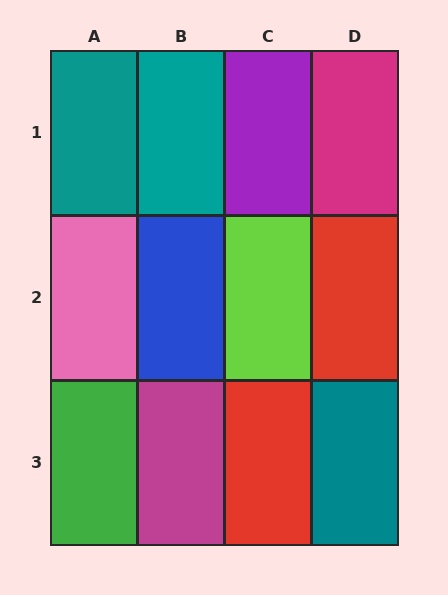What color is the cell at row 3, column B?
Magenta.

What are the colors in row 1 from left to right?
Teal, teal, purple, magenta.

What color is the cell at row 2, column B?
Blue.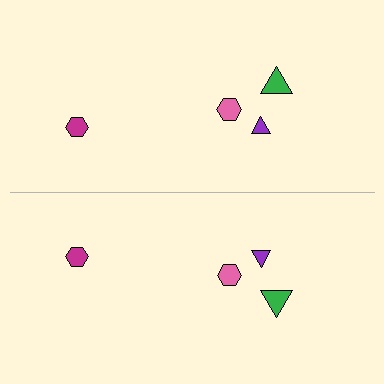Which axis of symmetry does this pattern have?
The pattern has a horizontal axis of symmetry running through the center of the image.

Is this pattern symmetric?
Yes, this pattern has bilateral (reflection) symmetry.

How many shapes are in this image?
There are 8 shapes in this image.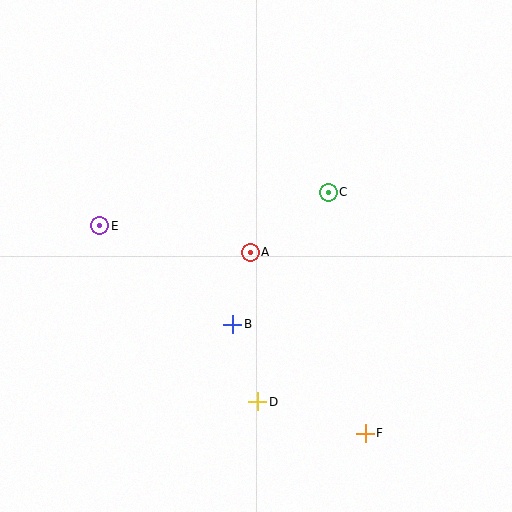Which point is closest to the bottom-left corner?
Point D is closest to the bottom-left corner.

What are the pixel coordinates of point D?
Point D is at (258, 402).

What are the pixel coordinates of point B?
Point B is at (233, 324).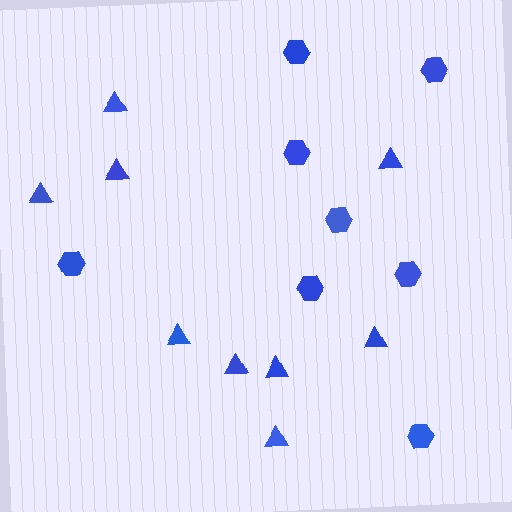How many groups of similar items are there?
There are 2 groups: one group of triangles (9) and one group of hexagons (8).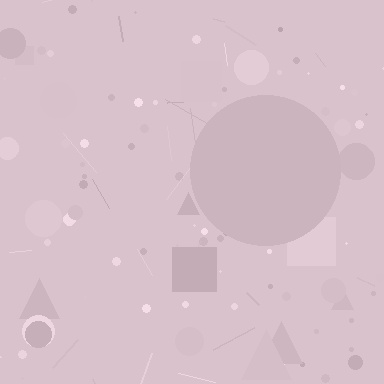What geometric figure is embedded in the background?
A circle is embedded in the background.